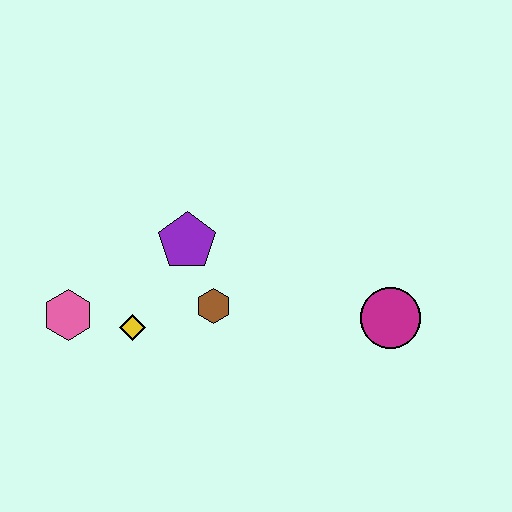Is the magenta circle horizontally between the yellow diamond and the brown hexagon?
No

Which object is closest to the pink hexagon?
The yellow diamond is closest to the pink hexagon.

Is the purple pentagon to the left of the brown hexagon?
Yes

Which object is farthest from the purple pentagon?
The magenta circle is farthest from the purple pentagon.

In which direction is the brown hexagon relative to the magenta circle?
The brown hexagon is to the left of the magenta circle.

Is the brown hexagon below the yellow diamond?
No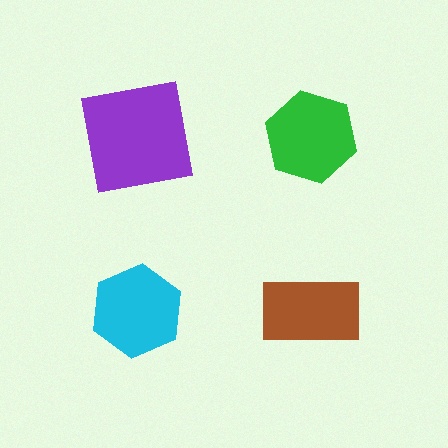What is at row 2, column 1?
A cyan hexagon.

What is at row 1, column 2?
A green hexagon.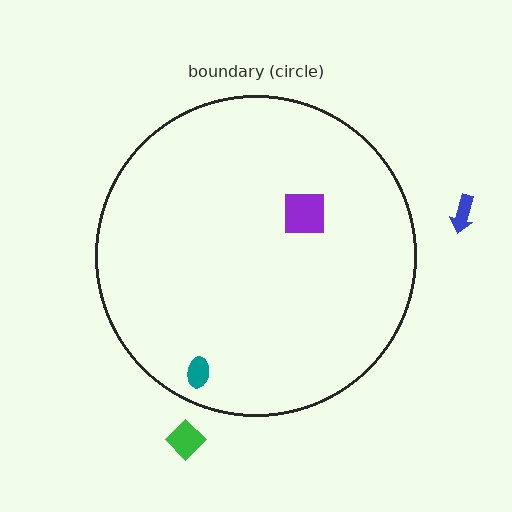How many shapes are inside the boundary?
2 inside, 2 outside.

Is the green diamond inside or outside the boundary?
Outside.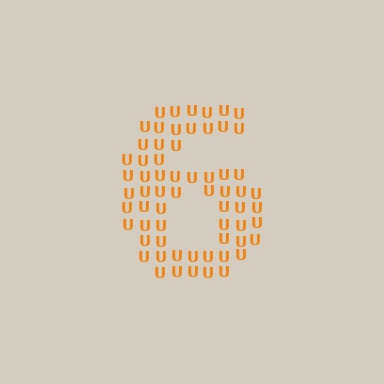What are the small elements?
The small elements are letter U's.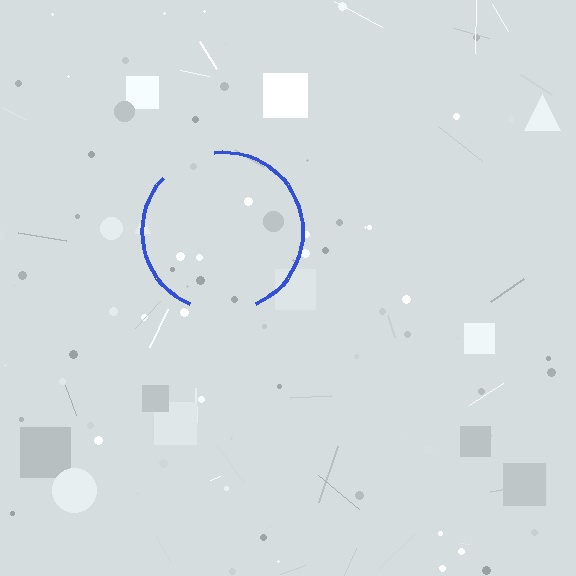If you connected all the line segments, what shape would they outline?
They would outline a circle.